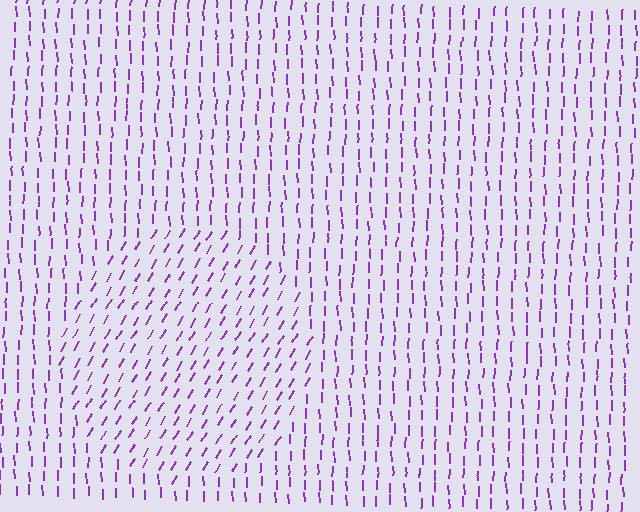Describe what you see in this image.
The image is filled with small purple line segments. A circle region in the image has lines oriented differently from the surrounding lines, creating a visible texture boundary.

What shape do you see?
I see a circle.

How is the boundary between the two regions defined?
The boundary is defined purely by a change in line orientation (approximately 32 degrees difference). All lines are the same color and thickness.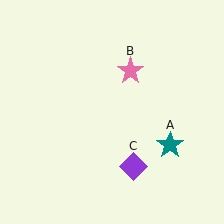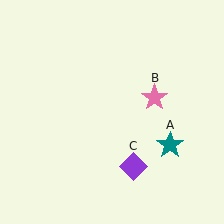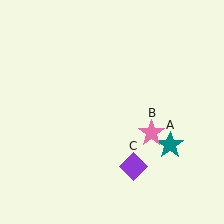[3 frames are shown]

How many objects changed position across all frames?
1 object changed position: pink star (object B).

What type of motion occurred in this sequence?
The pink star (object B) rotated clockwise around the center of the scene.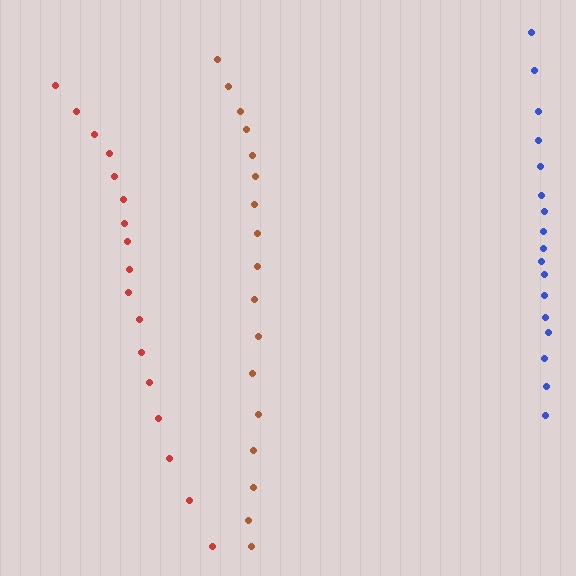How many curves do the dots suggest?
There are 3 distinct paths.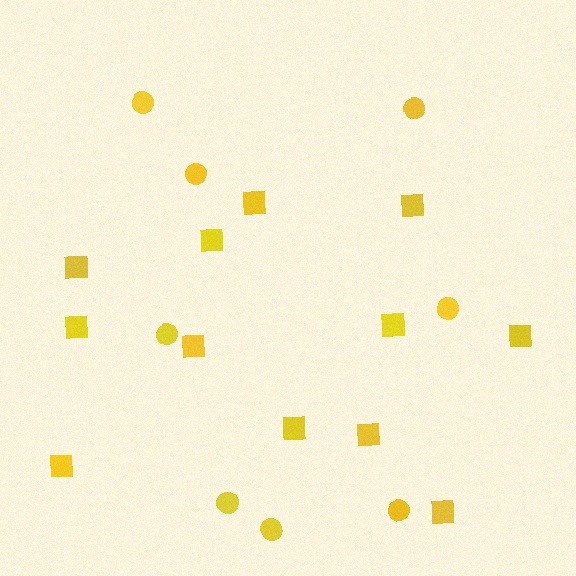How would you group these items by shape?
There are 2 groups: one group of circles (8) and one group of squares (12).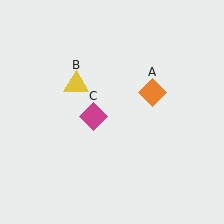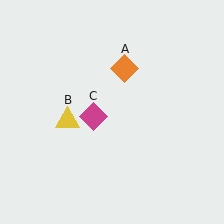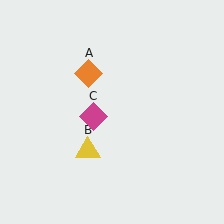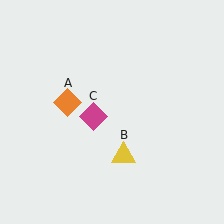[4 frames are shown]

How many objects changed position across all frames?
2 objects changed position: orange diamond (object A), yellow triangle (object B).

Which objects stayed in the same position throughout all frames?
Magenta diamond (object C) remained stationary.